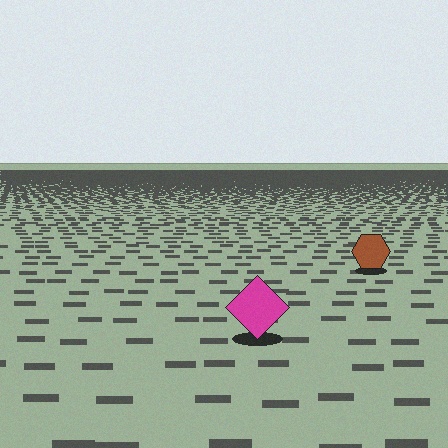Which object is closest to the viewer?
The magenta diamond is closest. The texture marks near it are larger and more spread out.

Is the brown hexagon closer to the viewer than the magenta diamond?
No. The magenta diamond is closer — you can tell from the texture gradient: the ground texture is coarser near it.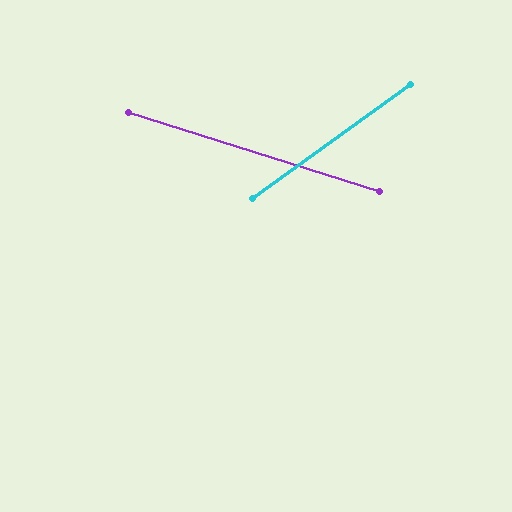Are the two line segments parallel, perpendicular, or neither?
Neither parallel nor perpendicular — they differ by about 53°.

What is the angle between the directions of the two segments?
Approximately 53 degrees.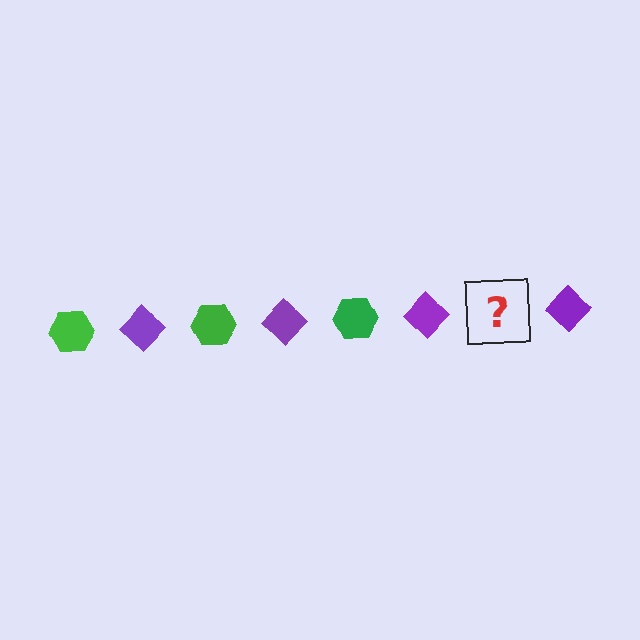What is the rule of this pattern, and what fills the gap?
The rule is that the pattern alternates between green hexagon and purple diamond. The gap should be filled with a green hexagon.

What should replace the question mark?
The question mark should be replaced with a green hexagon.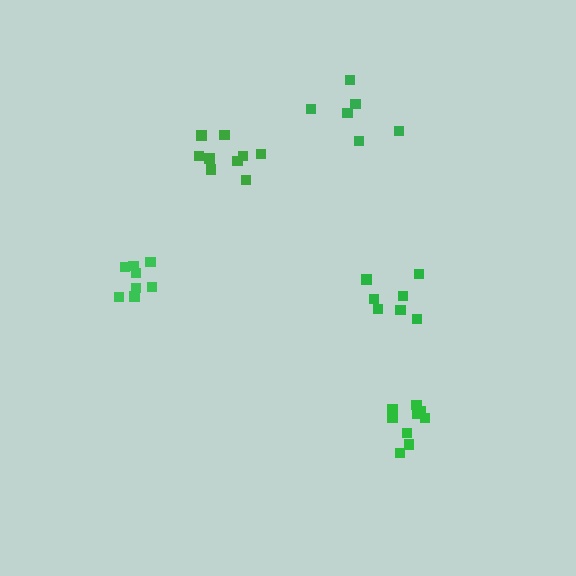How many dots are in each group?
Group 1: 6 dots, Group 2: 7 dots, Group 3: 8 dots, Group 4: 9 dots, Group 5: 9 dots (39 total).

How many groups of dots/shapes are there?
There are 5 groups.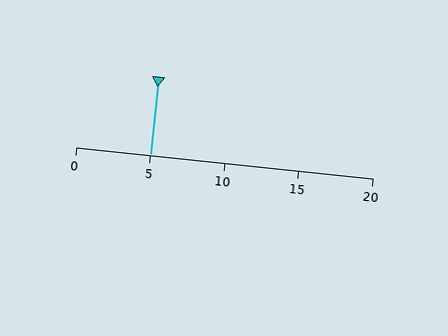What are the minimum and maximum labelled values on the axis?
The axis runs from 0 to 20.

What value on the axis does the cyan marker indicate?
The marker indicates approximately 5.